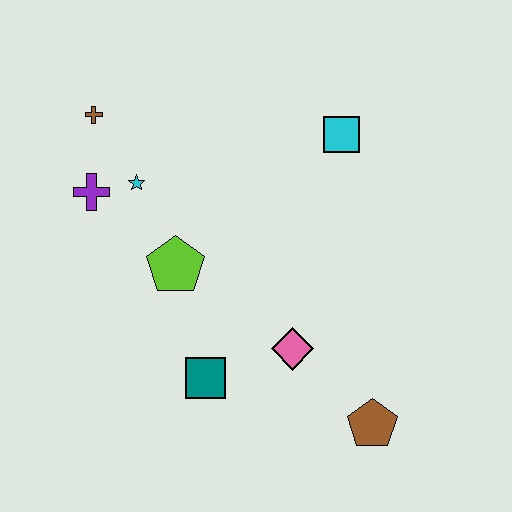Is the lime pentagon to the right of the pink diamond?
No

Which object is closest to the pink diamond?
The teal square is closest to the pink diamond.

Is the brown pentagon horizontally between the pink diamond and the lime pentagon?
No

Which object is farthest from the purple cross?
The brown pentagon is farthest from the purple cross.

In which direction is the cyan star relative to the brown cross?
The cyan star is below the brown cross.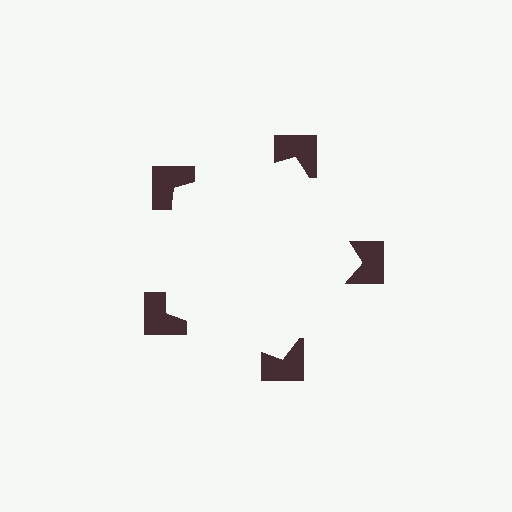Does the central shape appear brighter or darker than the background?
It typically appears slightly brighter than the background, even though no actual brightness change is drawn.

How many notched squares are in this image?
There are 5 — one at each vertex of the illusory pentagon.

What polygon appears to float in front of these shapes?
An illusory pentagon — its edges are inferred from the aligned wedge cuts in the notched squares, not physically drawn.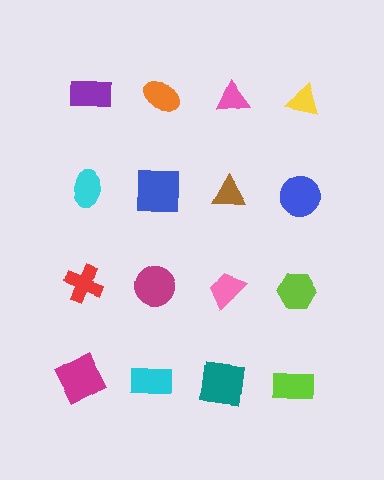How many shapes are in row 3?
4 shapes.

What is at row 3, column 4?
A lime hexagon.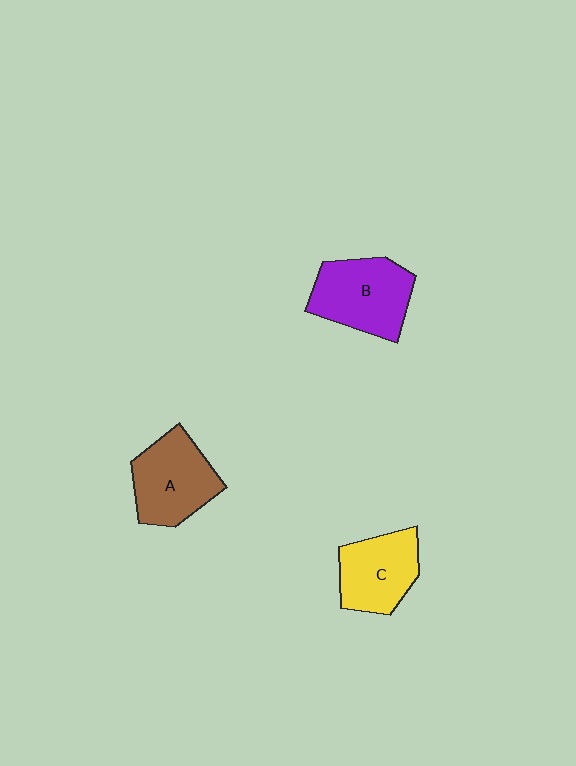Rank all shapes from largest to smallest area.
From largest to smallest: B (purple), A (brown), C (yellow).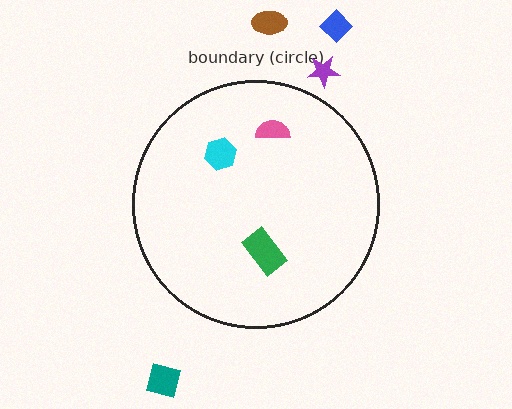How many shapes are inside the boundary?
3 inside, 4 outside.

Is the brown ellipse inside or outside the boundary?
Outside.